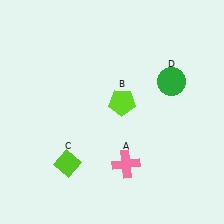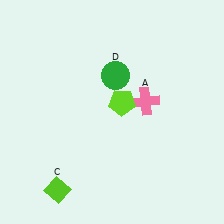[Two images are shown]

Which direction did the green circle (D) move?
The green circle (D) moved left.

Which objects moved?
The objects that moved are: the pink cross (A), the lime diamond (C), the green circle (D).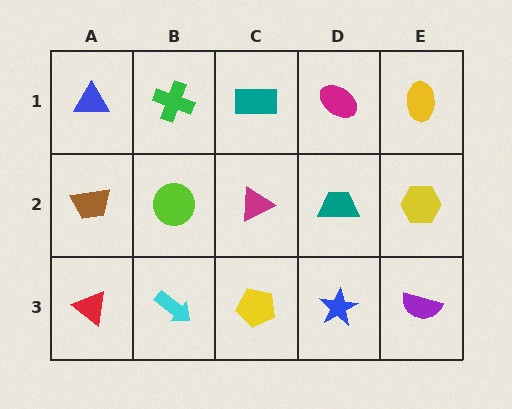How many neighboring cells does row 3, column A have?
2.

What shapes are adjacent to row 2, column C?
A teal rectangle (row 1, column C), a yellow pentagon (row 3, column C), a lime circle (row 2, column B), a teal trapezoid (row 2, column D).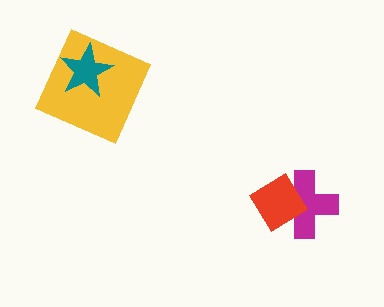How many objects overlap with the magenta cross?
1 object overlaps with the magenta cross.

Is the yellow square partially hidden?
Yes, it is partially covered by another shape.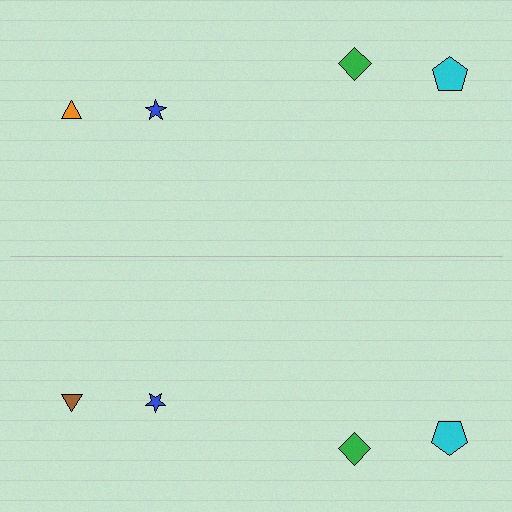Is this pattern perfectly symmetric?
No, the pattern is not perfectly symmetric. The brown triangle on the bottom side breaks the symmetry — its mirror counterpart is orange.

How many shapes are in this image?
There are 8 shapes in this image.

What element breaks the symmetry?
The brown triangle on the bottom side breaks the symmetry — its mirror counterpart is orange.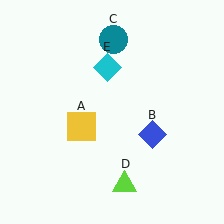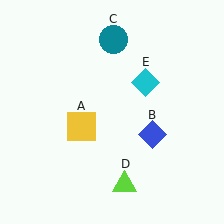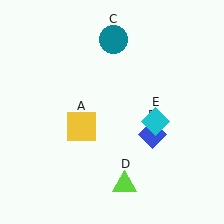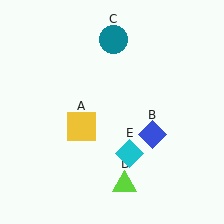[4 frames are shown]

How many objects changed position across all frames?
1 object changed position: cyan diamond (object E).